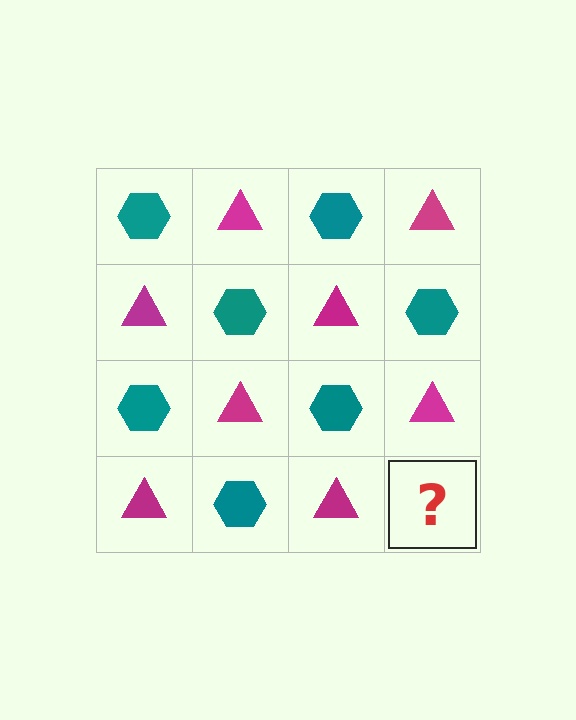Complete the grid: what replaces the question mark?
The question mark should be replaced with a teal hexagon.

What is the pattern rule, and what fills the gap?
The rule is that it alternates teal hexagon and magenta triangle in a checkerboard pattern. The gap should be filled with a teal hexagon.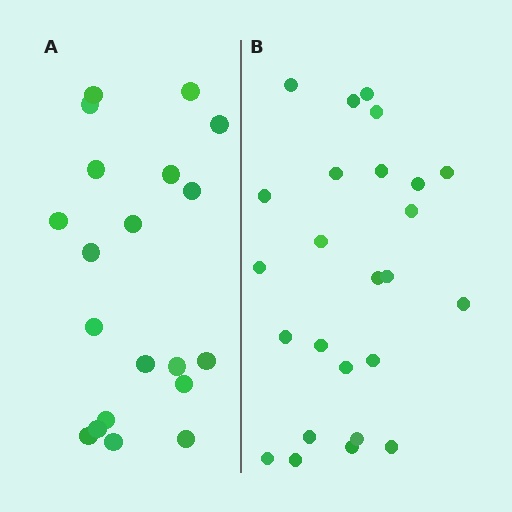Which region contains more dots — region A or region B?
Region B (the right region) has more dots.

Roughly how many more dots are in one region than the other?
Region B has about 5 more dots than region A.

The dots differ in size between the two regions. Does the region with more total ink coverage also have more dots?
No. Region A has more total ink coverage because its dots are larger, but region B actually contains more individual dots. Total area can be misleading — the number of items is what matters here.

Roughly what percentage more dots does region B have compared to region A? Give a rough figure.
About 25% more.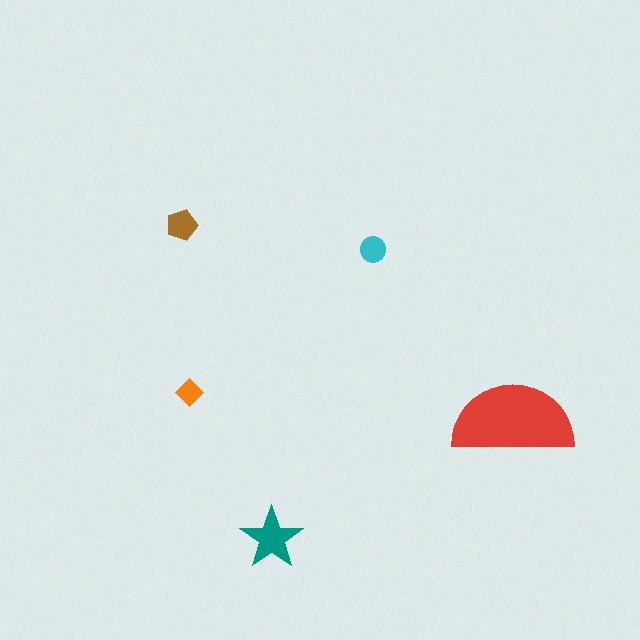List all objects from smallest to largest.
The orange diamond, the cyan circle, the brown pentagon, the teal star, the red semicircle.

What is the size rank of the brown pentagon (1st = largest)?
3rd.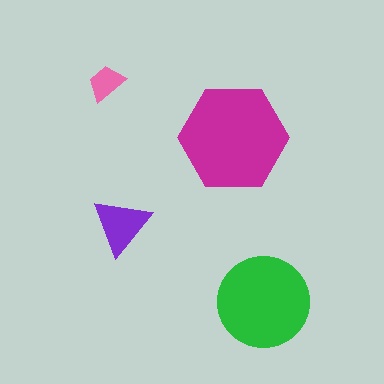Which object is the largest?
The magenta hexagon.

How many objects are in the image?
There are 4 objects in the image.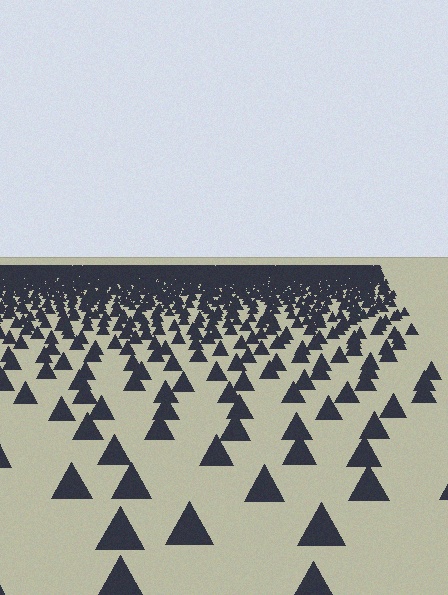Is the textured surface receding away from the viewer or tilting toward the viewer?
The surface is receding away from the viewer. Texture elements get smaller and denser toward the top.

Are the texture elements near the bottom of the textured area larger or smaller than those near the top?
Larger. Near the bottom, elements are closer to the viewer and appear at a bigger on-screen size.